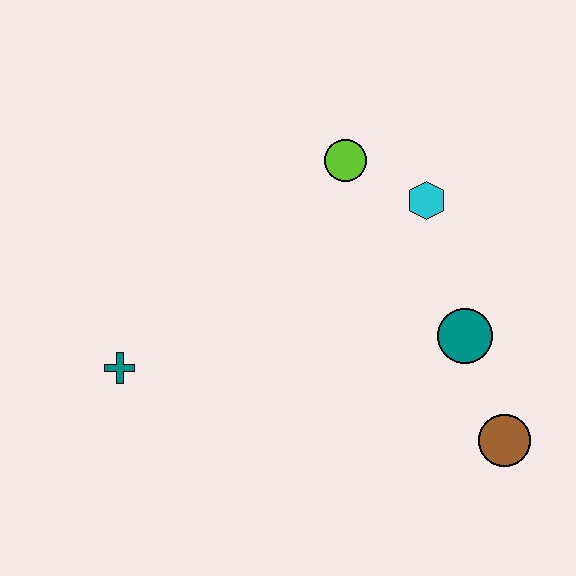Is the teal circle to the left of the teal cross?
No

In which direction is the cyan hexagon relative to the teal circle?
The cyan hexagon is above the teal circle.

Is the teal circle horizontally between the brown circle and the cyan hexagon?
Yes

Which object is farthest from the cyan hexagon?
The teal cross is farthest from the cyan hexagon.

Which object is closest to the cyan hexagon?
The lime circle is closest to the cyan hexagon.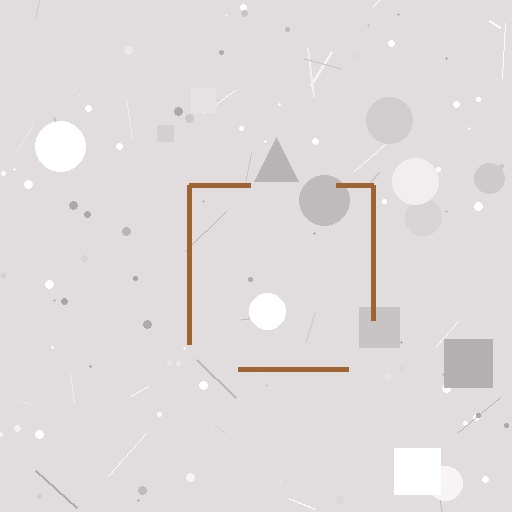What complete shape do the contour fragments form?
The contour fragments form a square.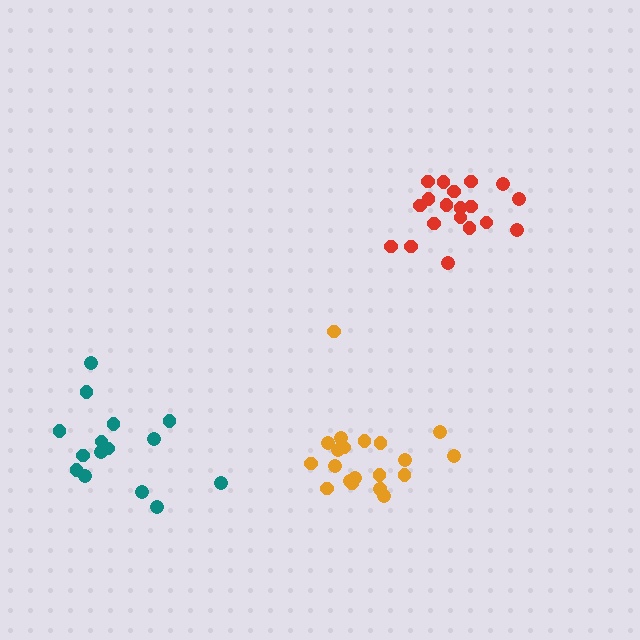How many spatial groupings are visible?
There are 3 spatial groupings.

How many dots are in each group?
Group 1: 15 dots, Group 2: 21 dots, Group 3: 19 dots (55 total).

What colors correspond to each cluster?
The clusters are colored: teal, orange, red.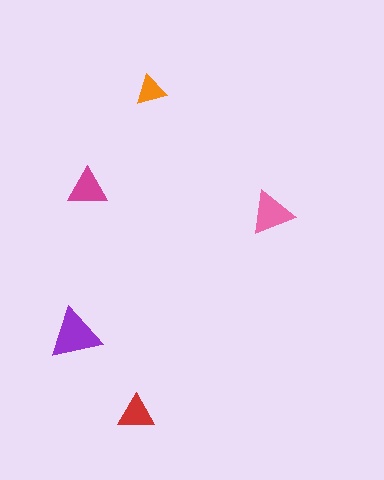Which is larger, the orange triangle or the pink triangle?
The pink one.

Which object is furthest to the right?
The pink triangle is rightmost.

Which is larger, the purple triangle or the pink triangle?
The purple one.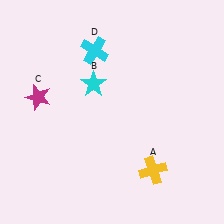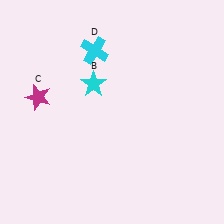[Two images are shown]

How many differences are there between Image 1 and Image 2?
There is 1 difference between the two images.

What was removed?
The yellow cross (A) was removed in Image 2.